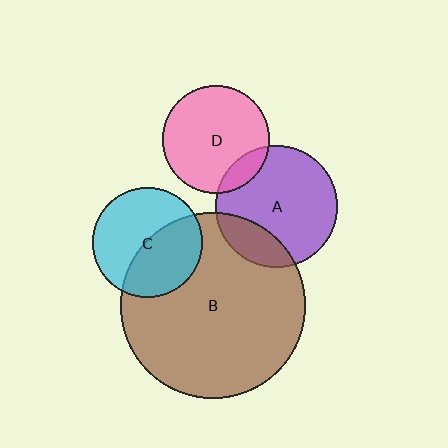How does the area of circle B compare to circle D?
Approximately 3.0 times.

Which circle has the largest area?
Circle B (brown).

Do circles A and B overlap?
Yes.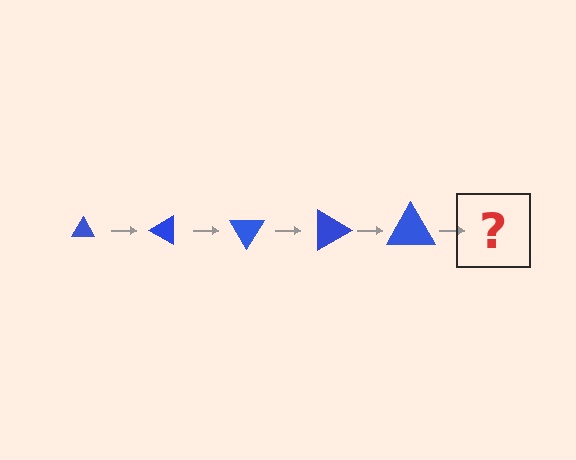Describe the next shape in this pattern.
It should be a triangle, larger than the previous one and rotated 150 degrees from the start.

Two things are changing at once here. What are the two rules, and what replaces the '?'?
The two rules are that the triangle grows larger each step and it rotates 30 degrees each step. The '?' should be a triangle, larger than the previous one and rotated 150 degrees from the start.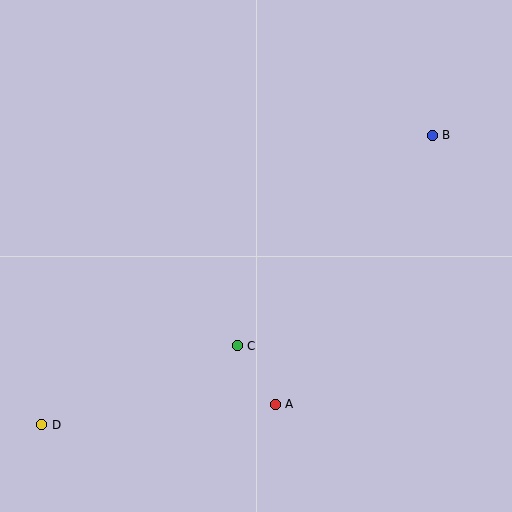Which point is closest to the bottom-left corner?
Point D is closest to the bottom-left corner.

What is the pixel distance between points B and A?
The distance between B and A is 311 pixels.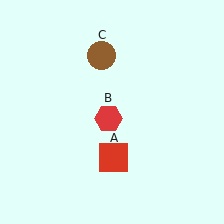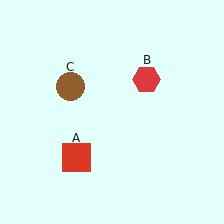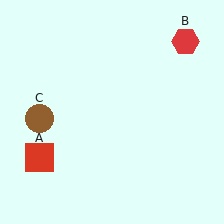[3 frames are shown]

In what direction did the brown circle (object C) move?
The brown circle (object C) moved down and to the left.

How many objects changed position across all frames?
3 objects changed position: red square (object A), red hexagon (object B), brown circle (object C).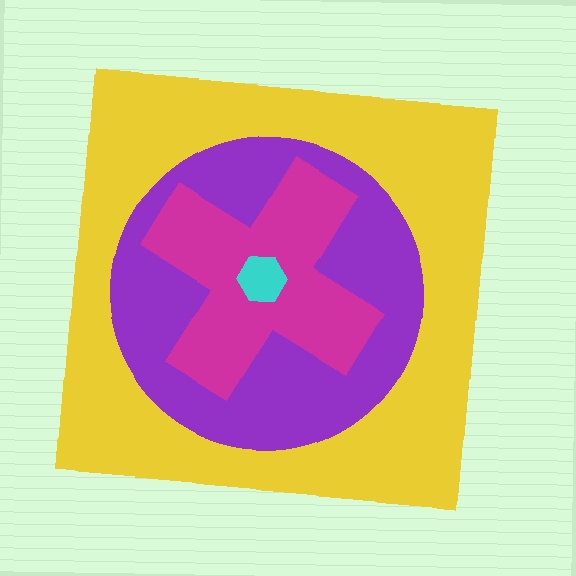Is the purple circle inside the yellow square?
Yes.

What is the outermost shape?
The yellow square.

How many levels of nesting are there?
4.